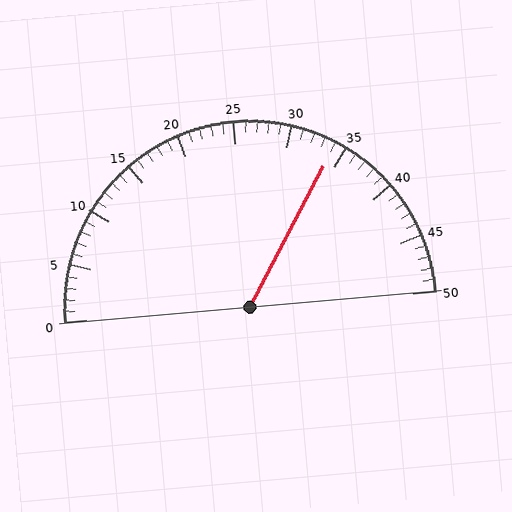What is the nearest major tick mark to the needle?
The nearest major tick mark is 35.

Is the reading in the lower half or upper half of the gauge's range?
The reading is in the upper half of the range (0 to 50).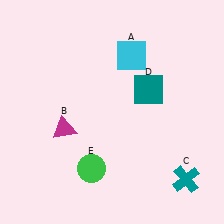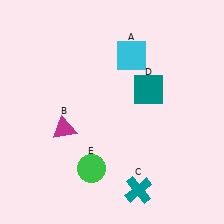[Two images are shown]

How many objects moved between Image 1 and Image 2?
1 object moved between the two images.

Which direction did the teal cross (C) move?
The teal cross (C) moved left.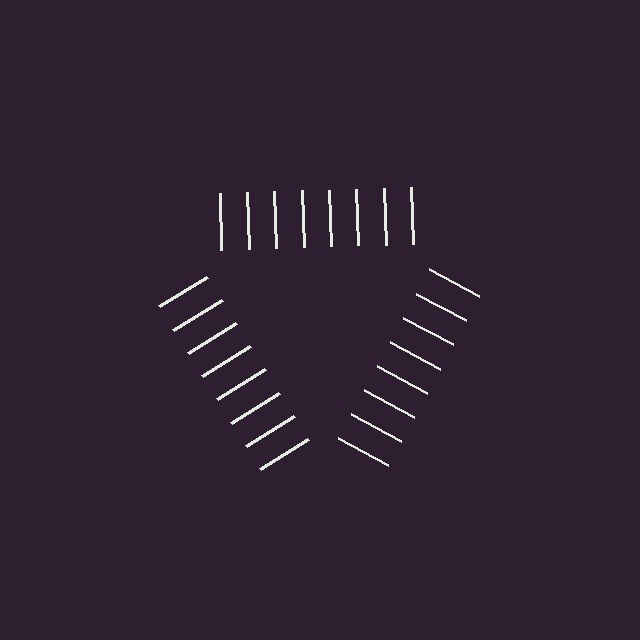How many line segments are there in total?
24 — 8 along each of the 3 edges.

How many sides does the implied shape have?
3 sides — the line-ends trace a triangle.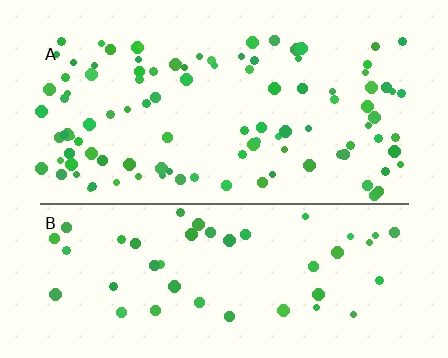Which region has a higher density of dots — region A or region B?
A (the top).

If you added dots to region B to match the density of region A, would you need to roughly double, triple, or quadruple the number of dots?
Approximately double.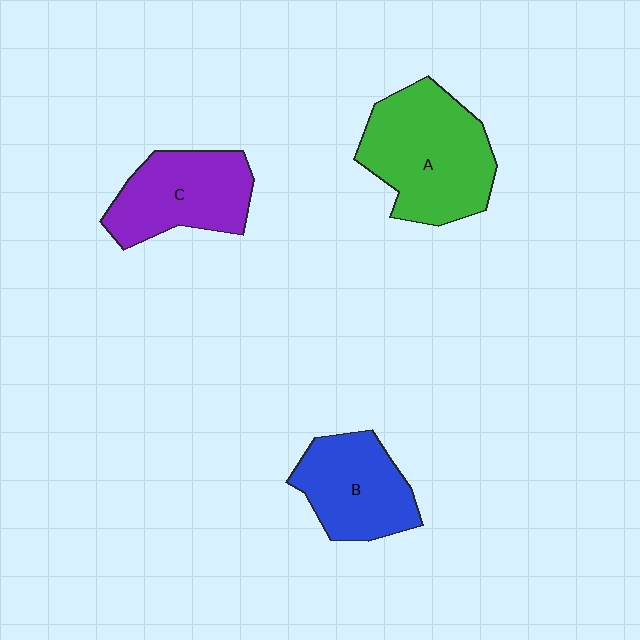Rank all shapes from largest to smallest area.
From largest to smallest: A (green), C (purple), B (blue).